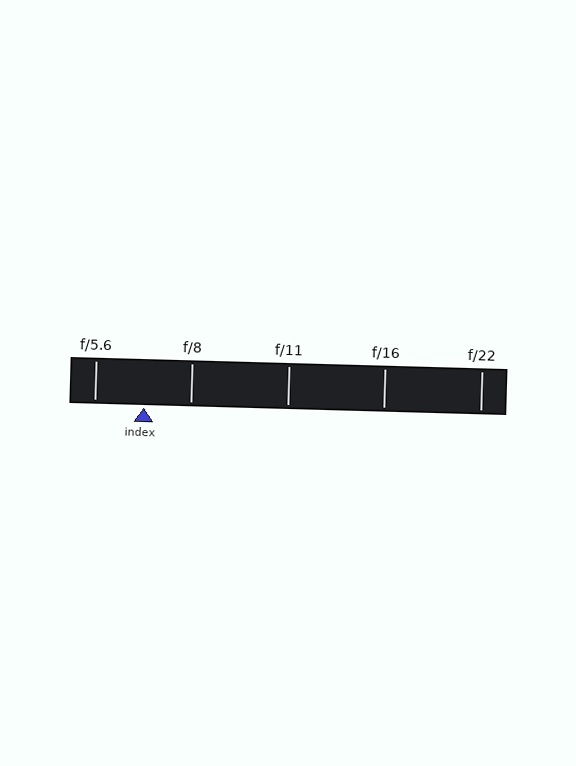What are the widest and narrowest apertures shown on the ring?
The widest aperture shown is f/5.6 and the narrowest is f/22.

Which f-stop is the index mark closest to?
The index mark is closest to f/8.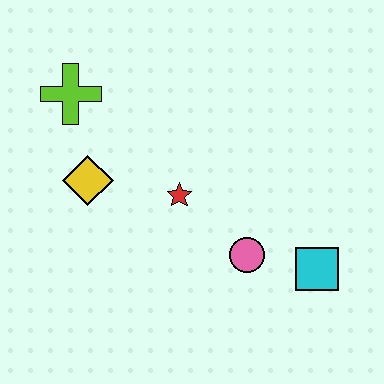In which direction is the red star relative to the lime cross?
The red star is to the right of the lime cross.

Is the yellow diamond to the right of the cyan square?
No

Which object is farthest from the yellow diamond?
The cyan square is farthest from the yellow diamond.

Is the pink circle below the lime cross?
Yes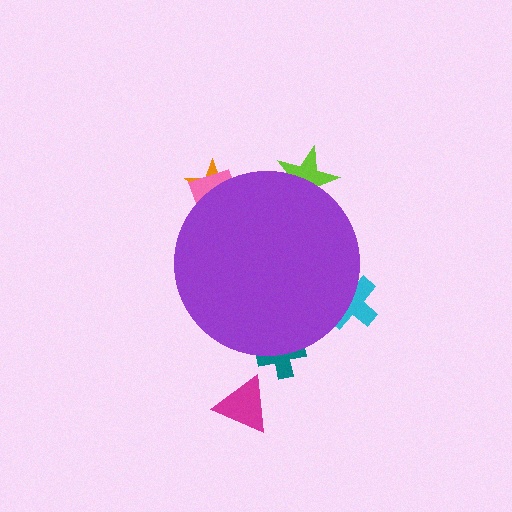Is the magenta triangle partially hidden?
No, the magenta triangle is fully visible.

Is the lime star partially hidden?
Yes, the lime star is partially hidden behind the purple circle.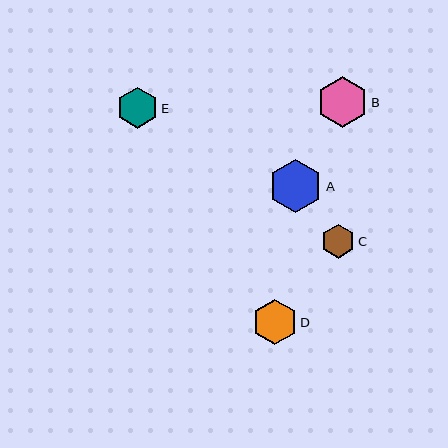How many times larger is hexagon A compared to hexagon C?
Hexagon A is approximately 1.6 times the size of hexagon C.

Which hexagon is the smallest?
Hexagon C is the smallest with a size of approximately 34 pixels.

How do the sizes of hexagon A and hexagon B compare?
Hexagon A and hexagon B are approximately the same size.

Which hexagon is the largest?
Hexagon A is the largest with a size of approximately 54 pixels.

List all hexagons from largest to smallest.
From largest to smallest: A, B, D, E, C.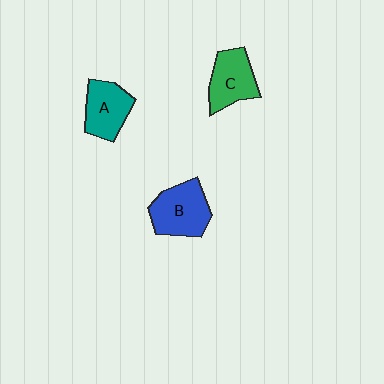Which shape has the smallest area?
Shape A (teal).